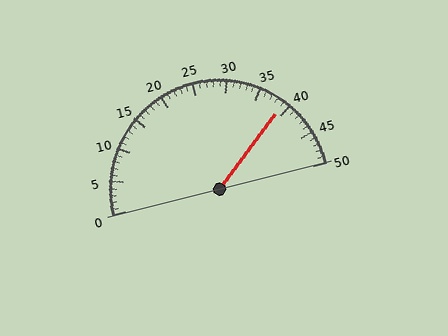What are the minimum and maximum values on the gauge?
The gauge ranges from 0 to 50.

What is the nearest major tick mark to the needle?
The nearest major tick mark is 40.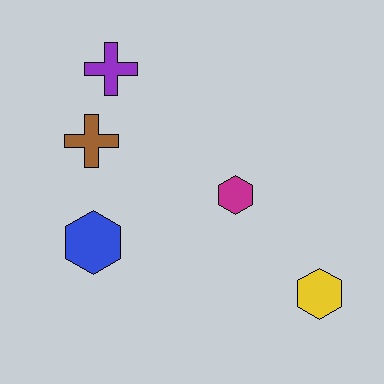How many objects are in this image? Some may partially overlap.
There are 5 objects.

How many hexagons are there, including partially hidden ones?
There are 3 hexagons.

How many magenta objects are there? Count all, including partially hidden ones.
There is 1 magenta object.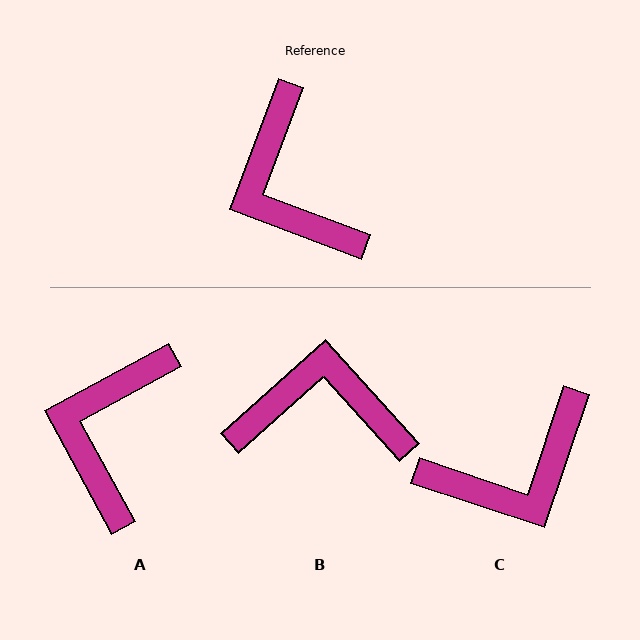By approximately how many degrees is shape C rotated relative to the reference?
Approximately 92 degrees counter-clockwise.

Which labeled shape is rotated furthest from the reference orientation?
B, about 117 degrees away.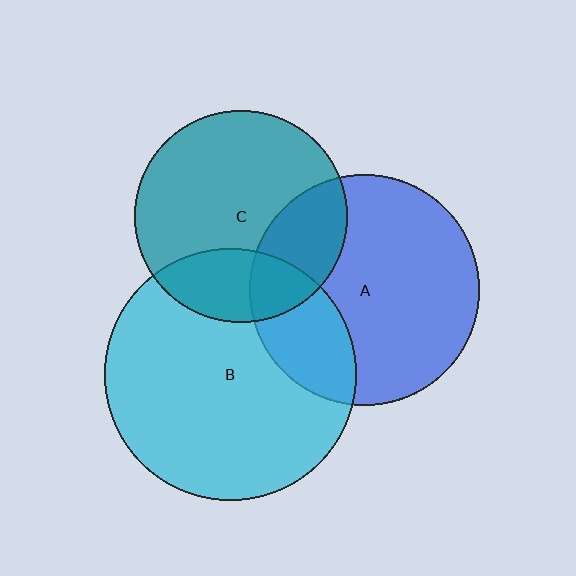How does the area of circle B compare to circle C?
Approximately 1.4 times.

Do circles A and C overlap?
Yes.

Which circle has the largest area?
Circle B (cyan).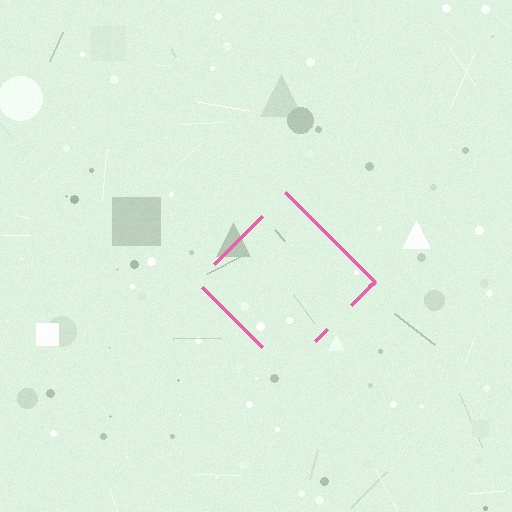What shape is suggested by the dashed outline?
The dashed outline suggests a diamond.